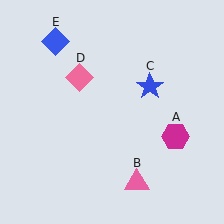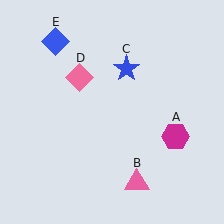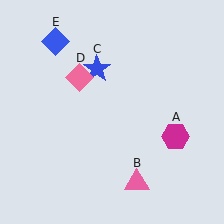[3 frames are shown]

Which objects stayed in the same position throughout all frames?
Magenta hexagon (object A) and pink triangle (object B) and pink diamond (object D) and blue diamond (object E) remained stationary.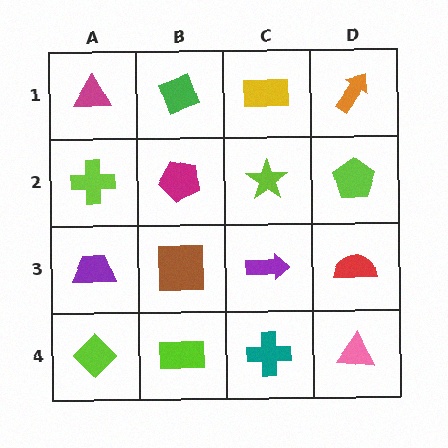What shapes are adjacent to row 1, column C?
A lime star (row 2, column C), a green diamond (row 1, column B), an orange arrow (row 1, column D).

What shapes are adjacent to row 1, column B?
A magenta pentagon (row 2, column B), a magenta triangle (row 1, column A), a yellow rectangle (row 1, column C).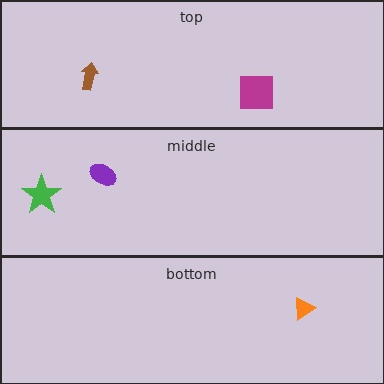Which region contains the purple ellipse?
The middle region.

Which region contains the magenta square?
The top region.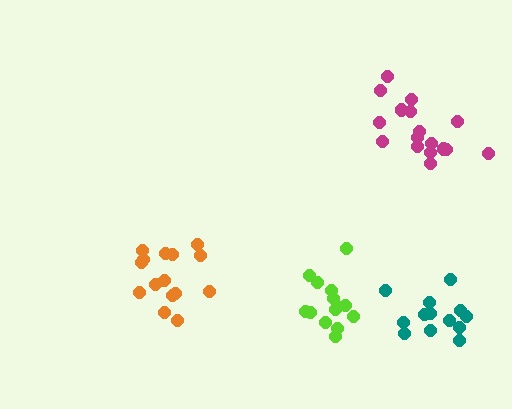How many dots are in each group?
Group 1: 13 dots, Group 2: 14 dots, Group 3: 17 dots, Group 4: 15 dots (59 total).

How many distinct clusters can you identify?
There are 4 distinct clusters.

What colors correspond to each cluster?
The clusters are colored: teal, lime, magenta, orange.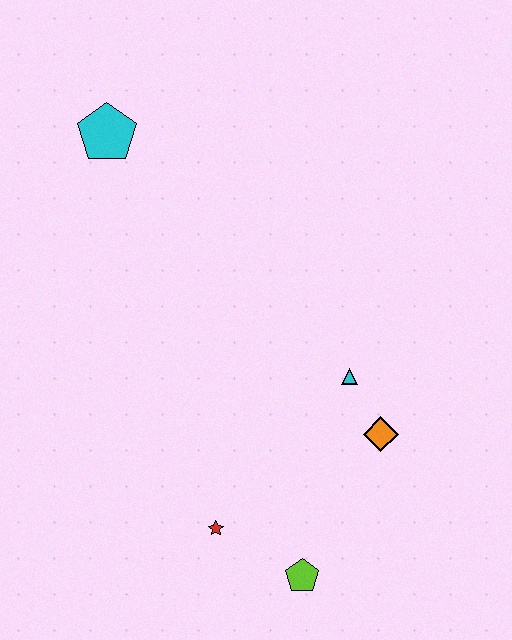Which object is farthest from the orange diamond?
The cyan pentagon is farthest from the orange diamond.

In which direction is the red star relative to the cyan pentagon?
The red star is below the cyan pentagon.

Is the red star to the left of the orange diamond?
Yes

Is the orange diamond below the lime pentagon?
No